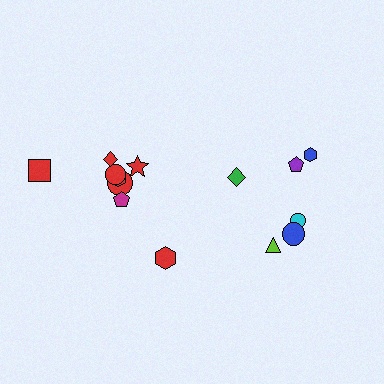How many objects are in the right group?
There are 6 objects.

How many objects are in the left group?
There are 8 objects.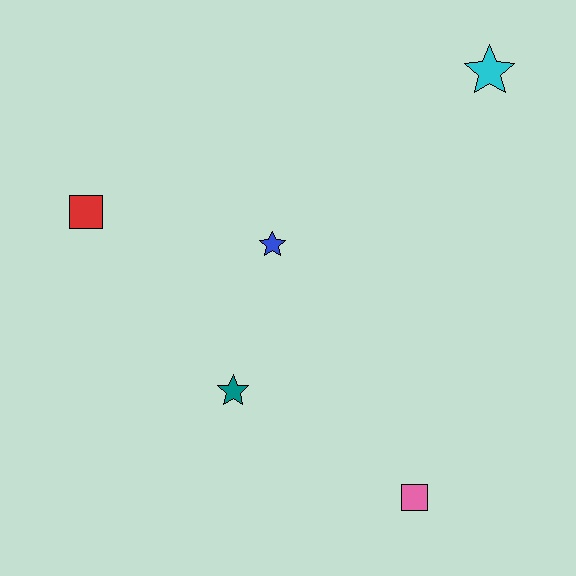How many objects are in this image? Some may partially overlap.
There are 5 objects.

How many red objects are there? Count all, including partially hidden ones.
There is 1 red object.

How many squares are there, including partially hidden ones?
There are 2 squares.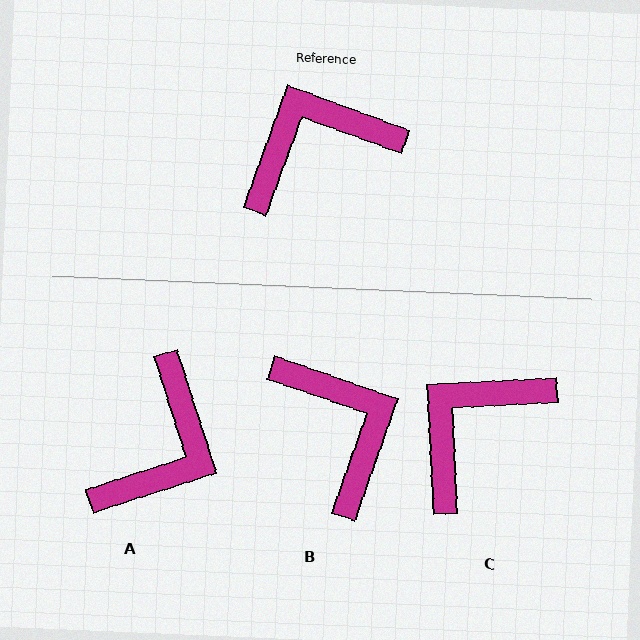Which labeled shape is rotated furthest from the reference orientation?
A, about 142 degrees away.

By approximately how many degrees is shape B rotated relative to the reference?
Approximately 89 degrees clockwise.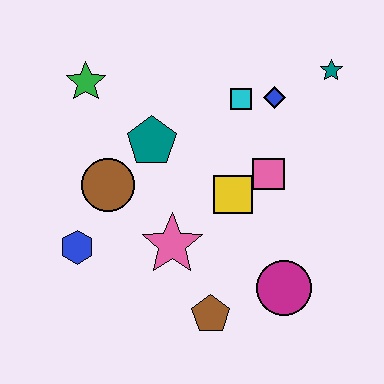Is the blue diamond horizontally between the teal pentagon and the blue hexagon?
No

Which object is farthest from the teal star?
The blue hexagon is farthest from the teal star.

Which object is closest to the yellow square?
The pink square is closest to the yellow square.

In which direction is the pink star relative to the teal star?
The pink star is below the teal star.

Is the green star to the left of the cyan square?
Yes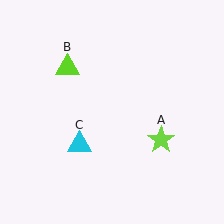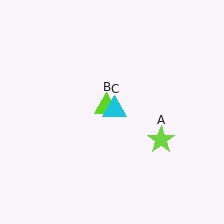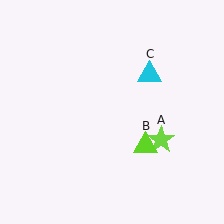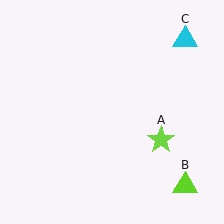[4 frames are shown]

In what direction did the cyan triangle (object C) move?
The cyan triangle (object C) moved up and to the right.